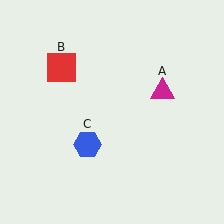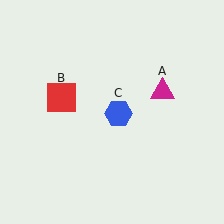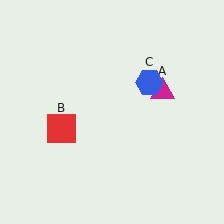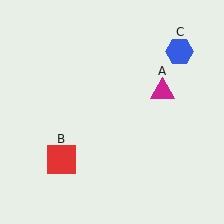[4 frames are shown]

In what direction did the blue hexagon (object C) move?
The blue hexagon (object C) moved up and to the right.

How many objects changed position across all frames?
2 objects changed position: red square (object B), blue hexagon (object C).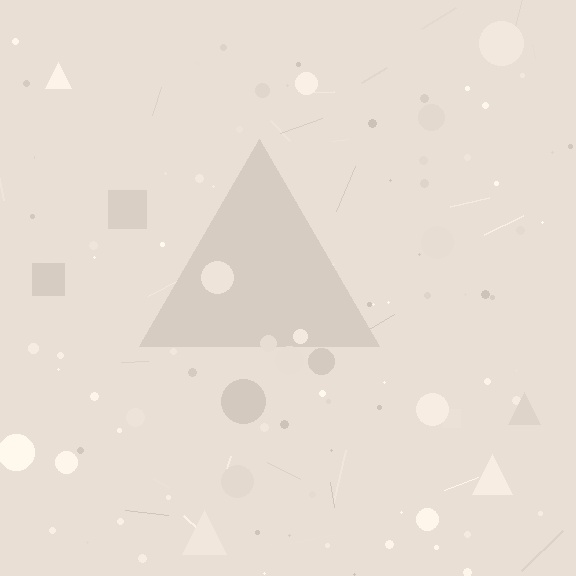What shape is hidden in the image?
A triangle is hidden in the image.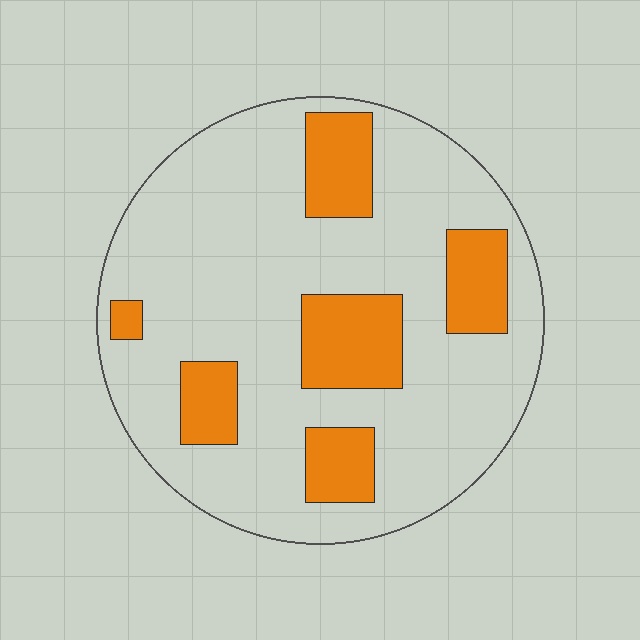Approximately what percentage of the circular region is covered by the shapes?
Approximately 20%.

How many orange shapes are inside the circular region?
6.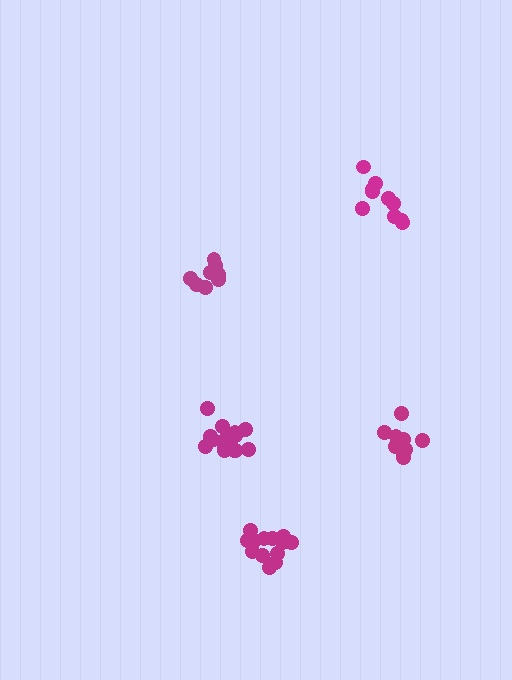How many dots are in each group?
Group 1: 10 dots, Group 2: 11 dots, Group 3: 14 dots, Group 4: 16 dots, Group 5: 11 dots (62 total).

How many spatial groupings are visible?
There are 5 spatial groupings.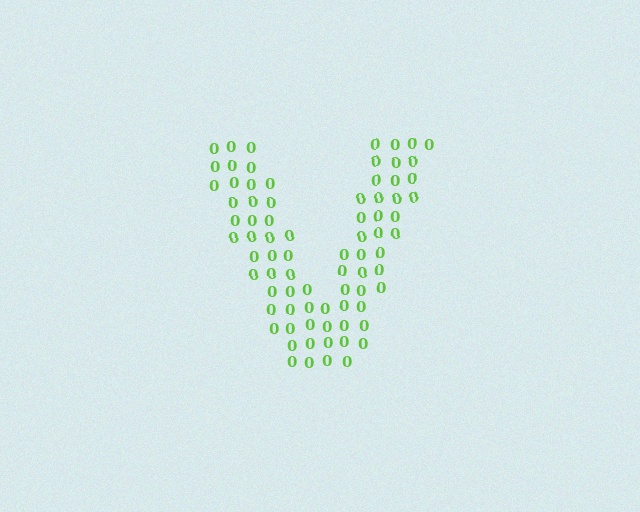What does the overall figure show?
The overall figure shows the letter V.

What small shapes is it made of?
It is made of small digit 0's.